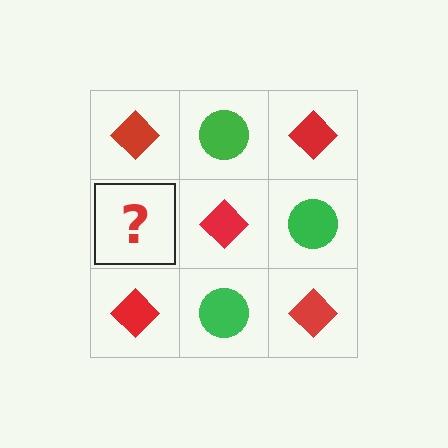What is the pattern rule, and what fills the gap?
The rule is that it alternates red diamond and green circle in a checkerboard pattern. The gap should be filled with a green circle.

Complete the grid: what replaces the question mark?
The question mark should be replaced with a green circle.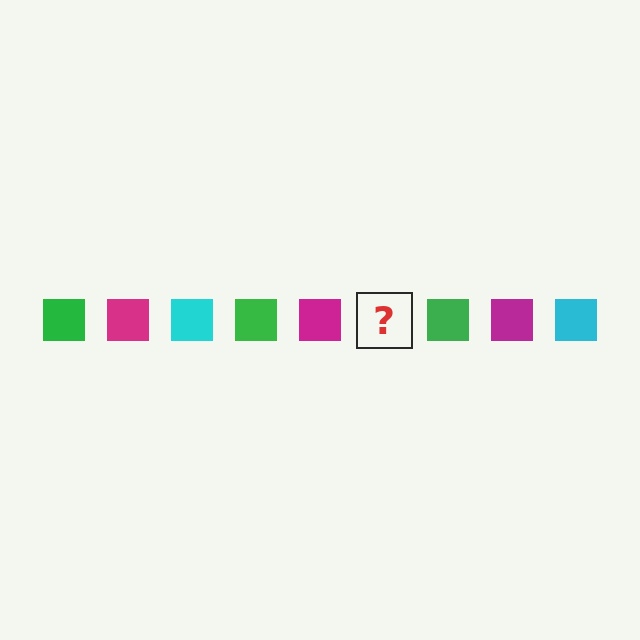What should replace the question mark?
The question mark should be replaced with a cyan square.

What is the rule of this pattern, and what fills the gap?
The rule is that the pattern cycles through green, magenta, cyan squares. The gap should be filled with a cyan square.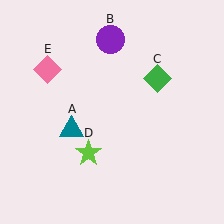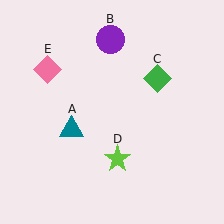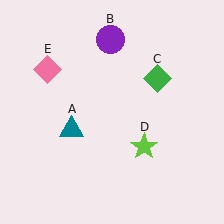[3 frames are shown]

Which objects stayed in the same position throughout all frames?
Teal triangle (object A) and purple circle (object B) and green diamond (object C) and pink diamond (object E) remained stationary.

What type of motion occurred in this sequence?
The lime star (object D) rotated counterclockwise around the center of the scene.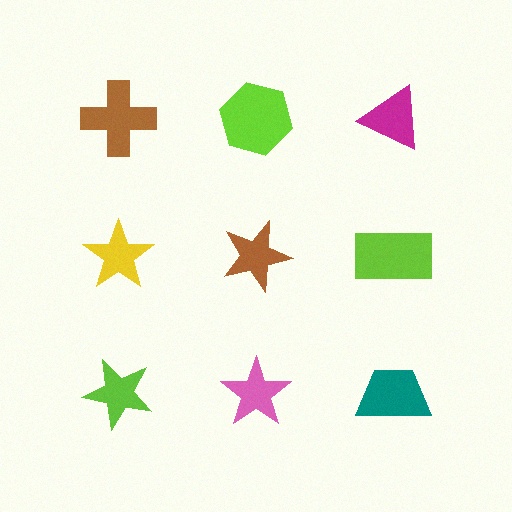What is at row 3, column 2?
A pink star.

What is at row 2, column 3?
A lime rectangle.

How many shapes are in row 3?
3 shapes.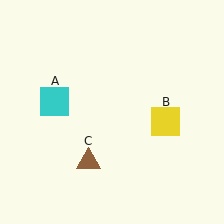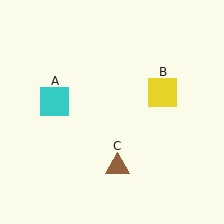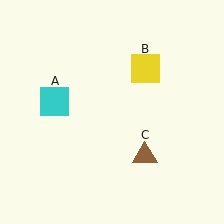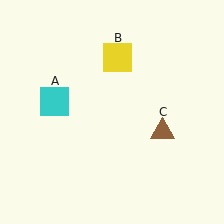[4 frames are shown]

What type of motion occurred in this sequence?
The yellow square (object B), brown triangle (object C) rotated counterclockwise around the center of the scene.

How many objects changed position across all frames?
2 objects changed position: yellow square (object B), brown triangle (object C).